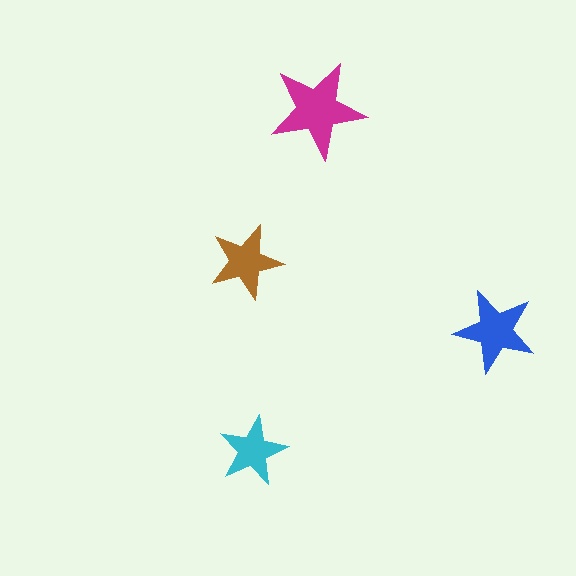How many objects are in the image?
There are 4 objects in the image.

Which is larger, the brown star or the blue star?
The blue one.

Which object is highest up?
The magenta star is topmost.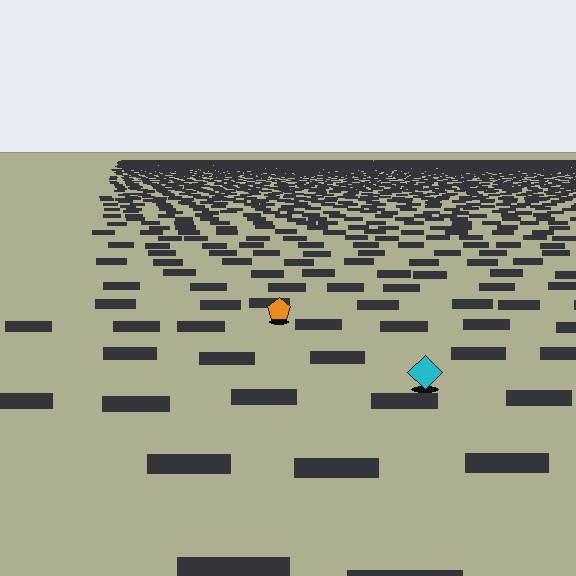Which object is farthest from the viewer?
The orange pentagon is farthest from the viewer. It appears smaller and the ground texture around it is denser.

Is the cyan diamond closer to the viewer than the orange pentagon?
Yes. The cyan diamond is closer — you can tell from the texture gradient: the ground texture is coarser near it.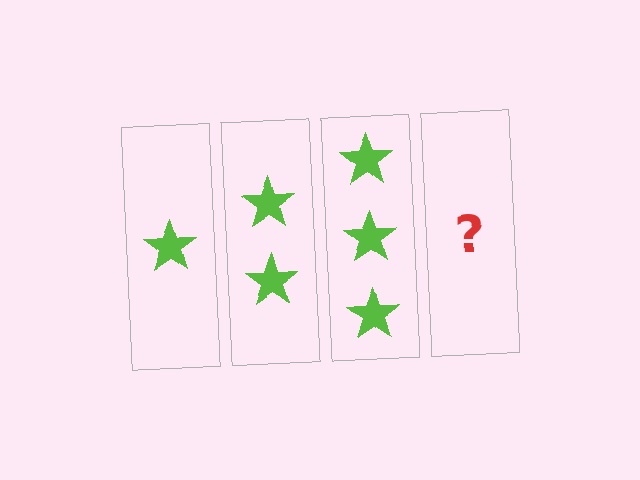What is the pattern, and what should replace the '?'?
The pattern is that each step adds one more star. The '?' should be 4 stars.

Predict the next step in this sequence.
The next step is 4 stars.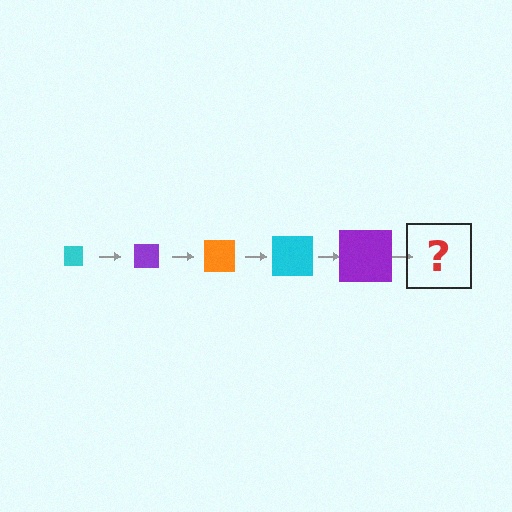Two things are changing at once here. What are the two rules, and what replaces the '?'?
The two rules are that the square grows larger each step and the color cycles through cyan, purple, and orange. The '?' should be an orange square, larger than the previous one.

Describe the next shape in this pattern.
It should be an orange square, larger than the previous one.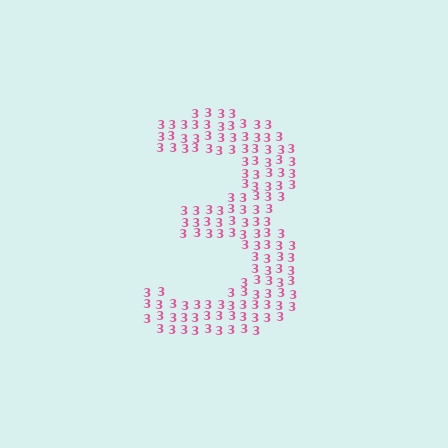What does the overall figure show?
The overall figure shows the digit 3.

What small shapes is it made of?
It is made of small digit 3's.